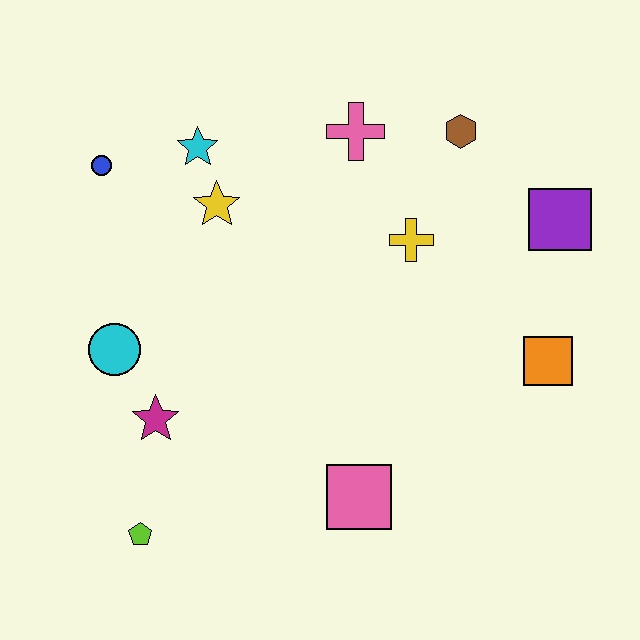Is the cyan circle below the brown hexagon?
Yes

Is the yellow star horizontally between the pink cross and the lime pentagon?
Yes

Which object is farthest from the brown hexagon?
The lime pentagon is farthest from the brown hexagon.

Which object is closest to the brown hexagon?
The pink cross is closest to the brown hexagon.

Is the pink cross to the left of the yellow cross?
Yes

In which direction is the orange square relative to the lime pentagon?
The orange square is to the right of the lime pentagon.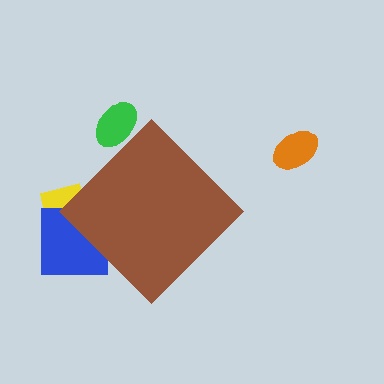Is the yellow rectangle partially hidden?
Yes, the yellow rectangle is partially hidden behind the brown diamond.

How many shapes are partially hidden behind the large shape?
3 shapes are partially hidden.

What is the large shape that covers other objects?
A brown diamond.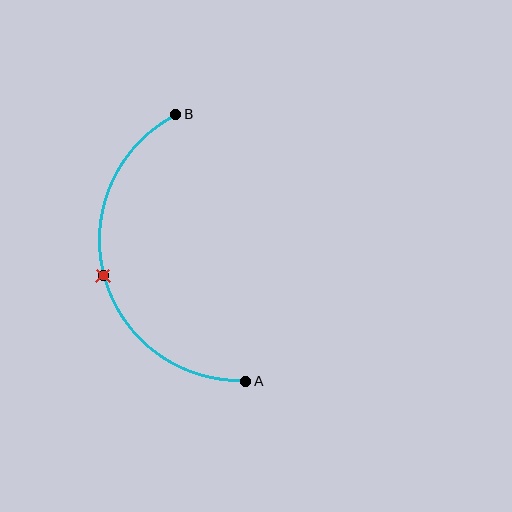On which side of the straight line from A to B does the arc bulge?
The arc bulges to the left of the straight line connecting A and B.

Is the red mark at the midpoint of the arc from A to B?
Yes. The red mark lies on the arc at equal arc-length from both A and B — it is the arc midpoint.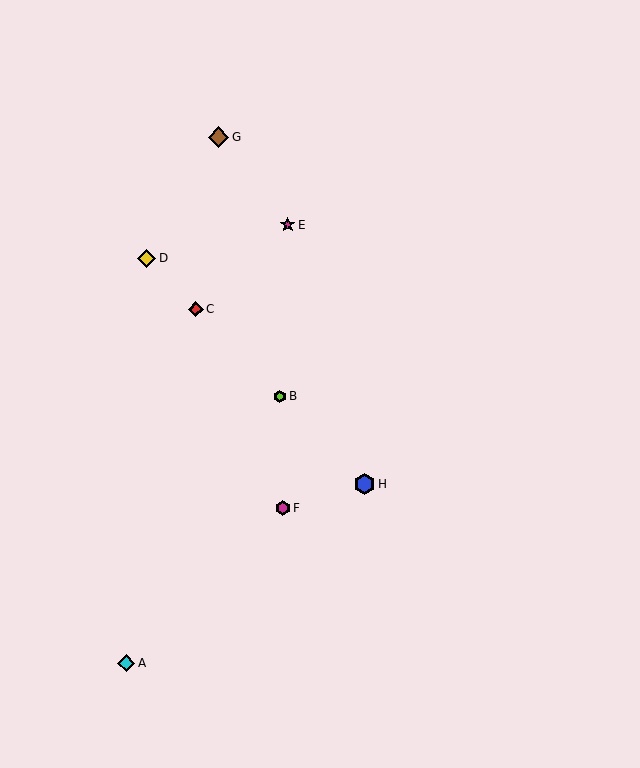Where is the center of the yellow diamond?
The center of the yellow diamond is at (147, 258).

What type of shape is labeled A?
Shape A is a cyan diamond.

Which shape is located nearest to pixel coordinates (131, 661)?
The cyan diamond (labeled A) at (126, 663) is nearest to that location.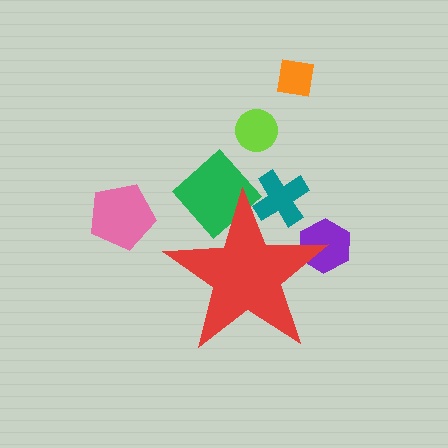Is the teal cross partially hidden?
Yes, the teal cross is partially hidden behind the red star.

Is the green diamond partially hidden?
Yes, the green diamond is partially hidden behind the red star.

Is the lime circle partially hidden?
No, the lime circle is fully visible.